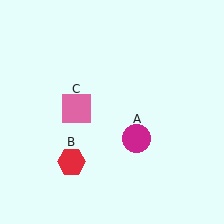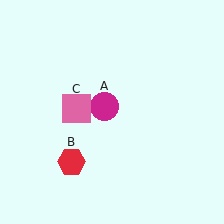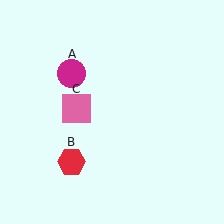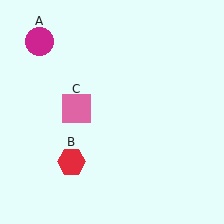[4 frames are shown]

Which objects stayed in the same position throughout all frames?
Red hexagon (object B) and pink square (object C) remained stationary.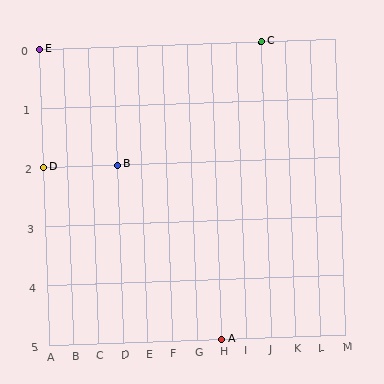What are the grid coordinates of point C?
Point C is at grid coordinates (J, 0).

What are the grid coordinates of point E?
Point E is at grid coordinates (A, 0).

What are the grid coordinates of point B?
Point B is at grid coordinates (D, 2).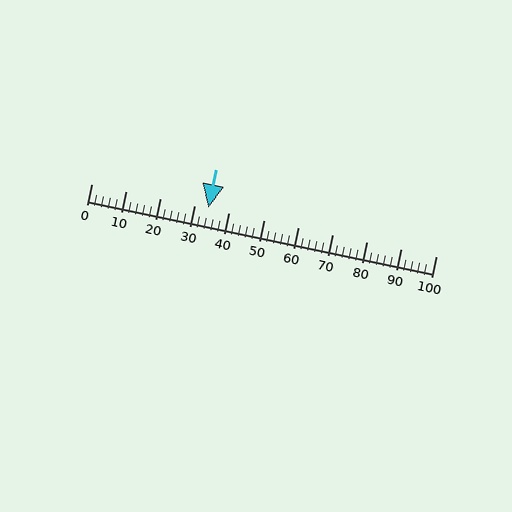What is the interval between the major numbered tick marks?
The major tick marks are spaced 10 units apart.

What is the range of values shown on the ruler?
The ruler shows values from 0 to 100.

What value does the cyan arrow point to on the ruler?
The cyan arrow points to approximately 34.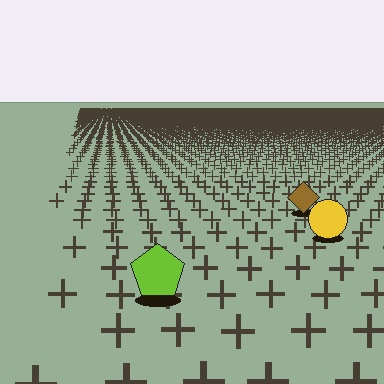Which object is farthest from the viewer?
The brown diamond is farthest from the viewer. It appears smaller and the ground texture around it is denser.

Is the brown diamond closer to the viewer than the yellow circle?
No. The yellow circle is closer — you can tell from the texture gradient: the ground texture is coarser near it.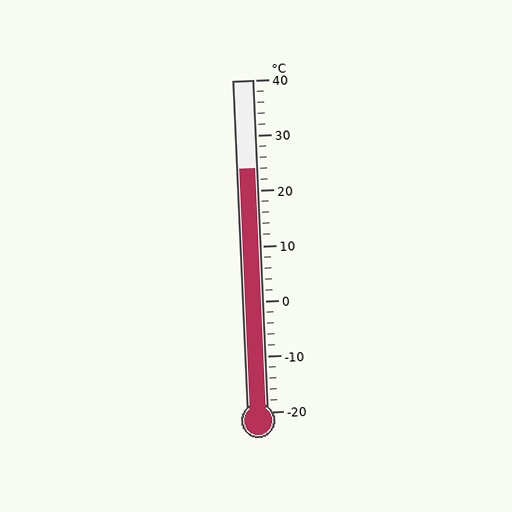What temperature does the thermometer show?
The thermometer shows approximately 24°C.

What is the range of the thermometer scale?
The thermometer scale ranges from -20°C to 40°C.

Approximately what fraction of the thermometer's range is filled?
The thermometer is filled to approximately 75% of its range.